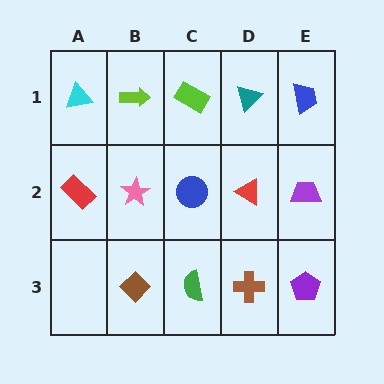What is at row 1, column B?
A lime arrow.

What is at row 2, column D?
A red triangle.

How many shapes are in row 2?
5 shapes.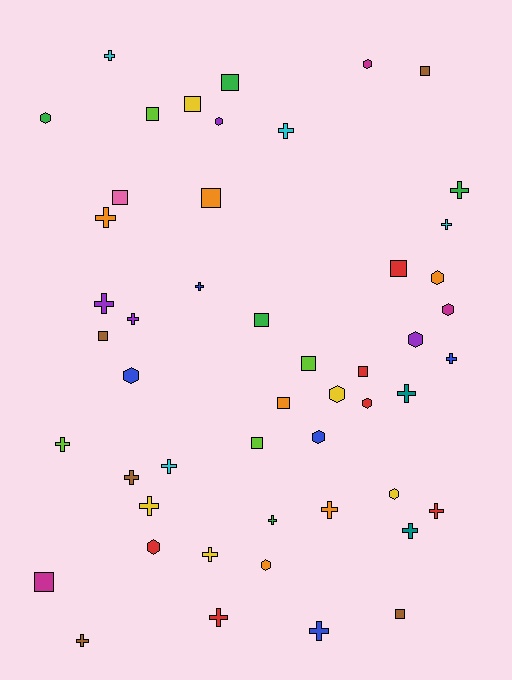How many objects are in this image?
There are 50 objects.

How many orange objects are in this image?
There are 6 orange objects.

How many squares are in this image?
There are 15 squares.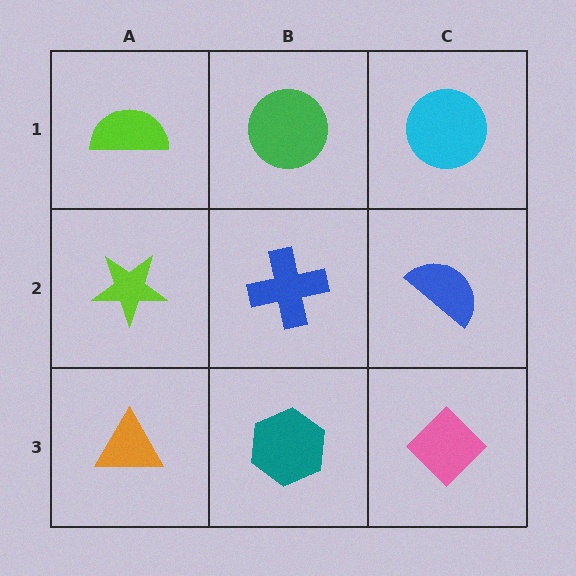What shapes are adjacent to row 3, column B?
A blue cross (row 2, column B), an orange triangle (row 3, column A), a pink diamond (row 3, column C).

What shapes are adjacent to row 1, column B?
A blue cross (row 2, column B), a lime semicircle (row 1, column A), a cyan circle (row 1, column C).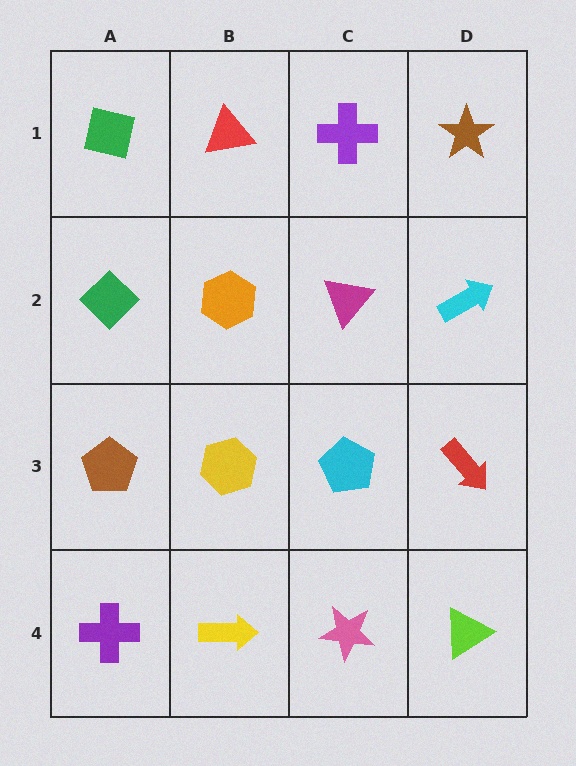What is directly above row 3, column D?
A cyan arrow.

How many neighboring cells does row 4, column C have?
3.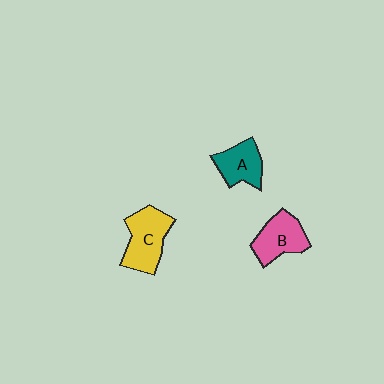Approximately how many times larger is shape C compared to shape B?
Approximately 1.2 times.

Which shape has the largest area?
Shape C (yellow).